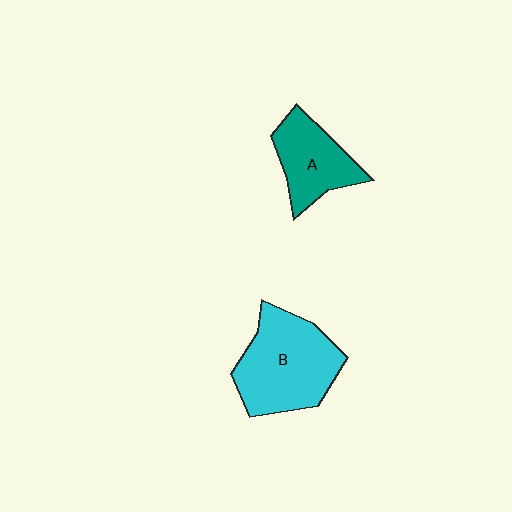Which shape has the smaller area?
Shape A (teal).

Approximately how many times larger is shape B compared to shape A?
Approximately 1.6 times.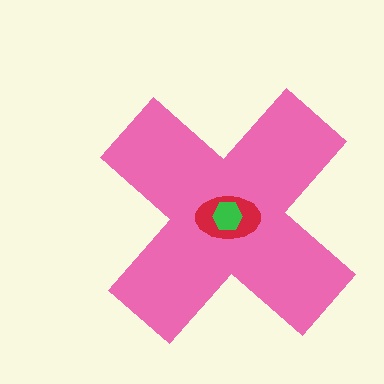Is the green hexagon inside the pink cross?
Yes.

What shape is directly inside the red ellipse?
The green hexagon.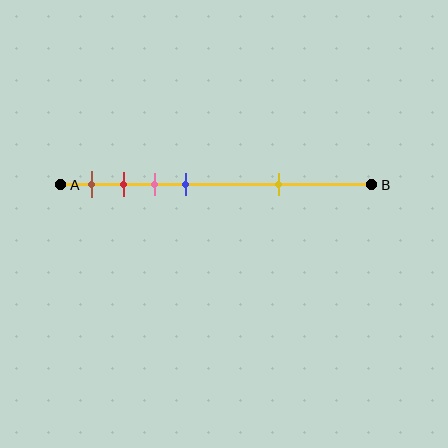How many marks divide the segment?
There are 5 marks dividing the segment.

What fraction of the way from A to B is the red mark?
The red mark is approximately 20% (0.2) of the way from A to B.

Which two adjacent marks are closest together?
The red and pink marks are the closest adjacent pair.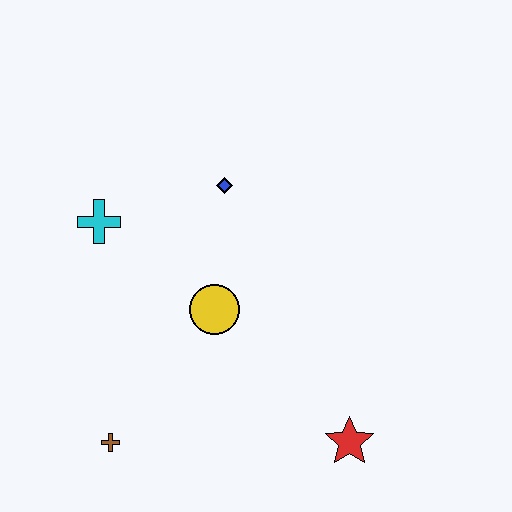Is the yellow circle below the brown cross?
No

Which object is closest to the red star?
The yellow circle is closest to the red star.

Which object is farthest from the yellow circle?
The red star is farthest from the yellow circle.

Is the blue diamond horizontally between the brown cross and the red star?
Yes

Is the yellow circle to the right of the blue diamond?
No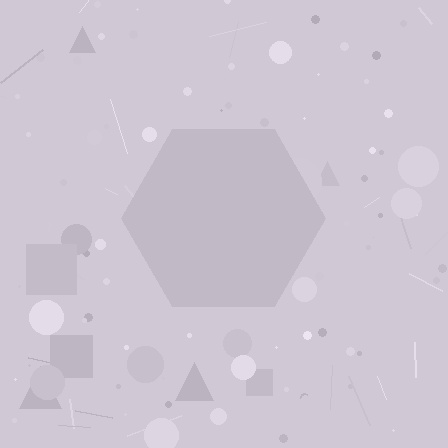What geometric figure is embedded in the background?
A hexagon is embedded in the background.